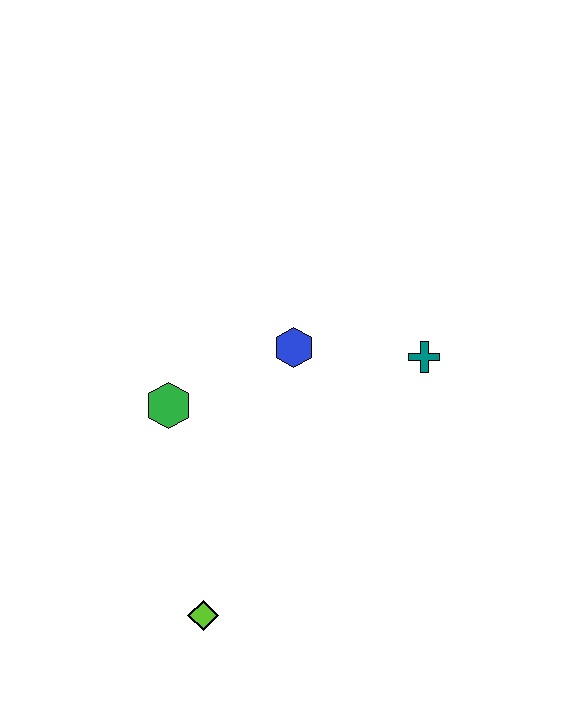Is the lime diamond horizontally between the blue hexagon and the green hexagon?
Yes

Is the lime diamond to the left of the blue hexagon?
Yes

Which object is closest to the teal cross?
The blue hexagon is closest to the teal cross.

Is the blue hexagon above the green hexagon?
Yes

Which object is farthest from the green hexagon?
The teal cross is farthest from the green hexagon.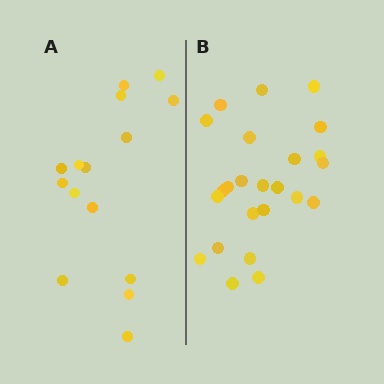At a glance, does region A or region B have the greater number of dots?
Region B (the right region) has more dots.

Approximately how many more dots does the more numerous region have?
Region B has roughly 8 or so more dots than region A.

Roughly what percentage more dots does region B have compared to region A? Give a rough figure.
About 60% more.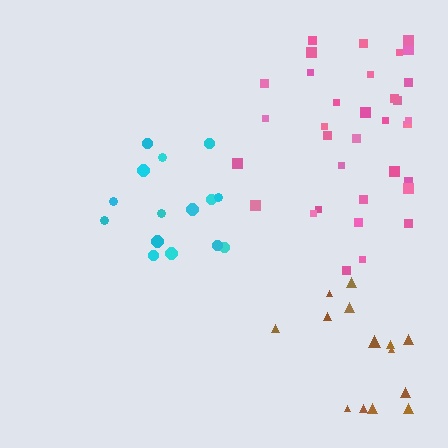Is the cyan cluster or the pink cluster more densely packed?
Pink.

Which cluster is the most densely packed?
Pink.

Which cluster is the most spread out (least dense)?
Brown.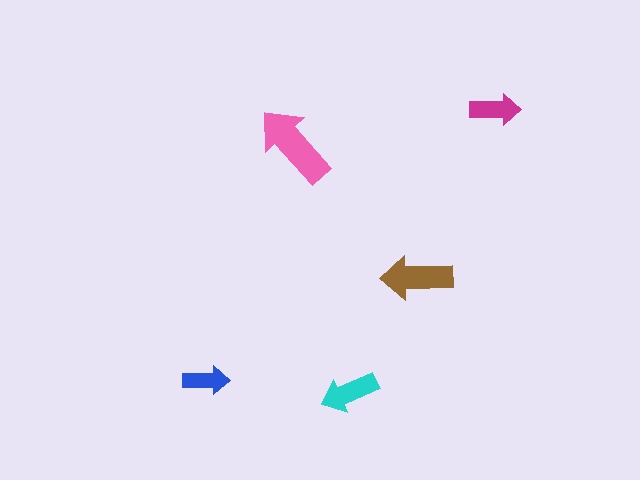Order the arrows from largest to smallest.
the pink one, the brown one, the cyan one, the magenta one, the blue one.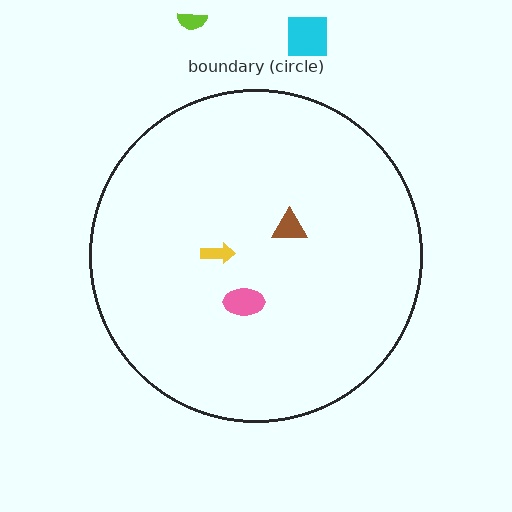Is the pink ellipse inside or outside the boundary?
Inside.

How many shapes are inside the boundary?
3 inside, 2 outside.